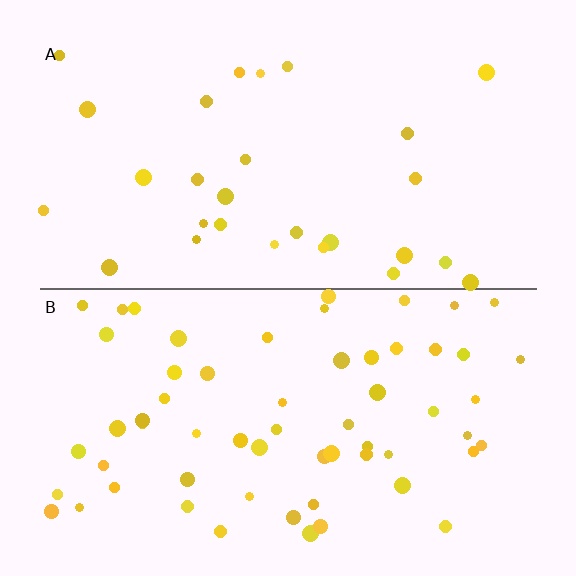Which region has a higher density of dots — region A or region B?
B (the bottom).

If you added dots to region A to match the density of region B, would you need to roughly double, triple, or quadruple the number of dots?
Approximately double.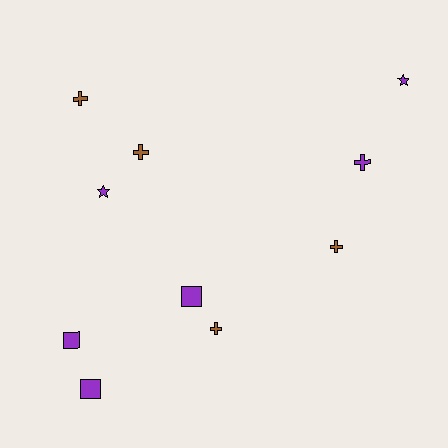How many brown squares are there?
There are no brown squares.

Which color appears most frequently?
Purple, with 6 objects.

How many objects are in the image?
There are 10 objects.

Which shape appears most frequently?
Cross, with 5 objects.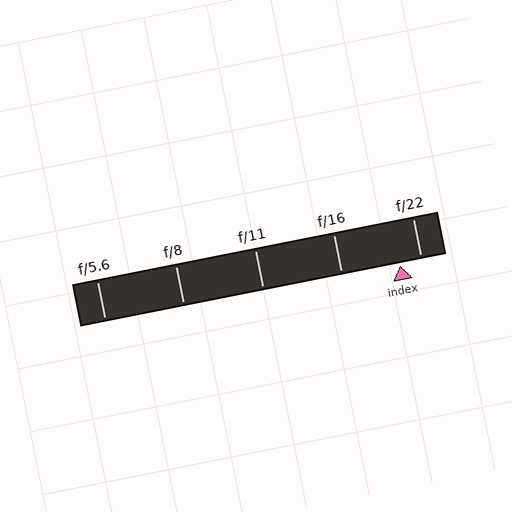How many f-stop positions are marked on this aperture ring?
There are 5 f-stop positions marked.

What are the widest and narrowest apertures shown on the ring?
The widest aperture shown is f/5.6 and the narrowest is f/22.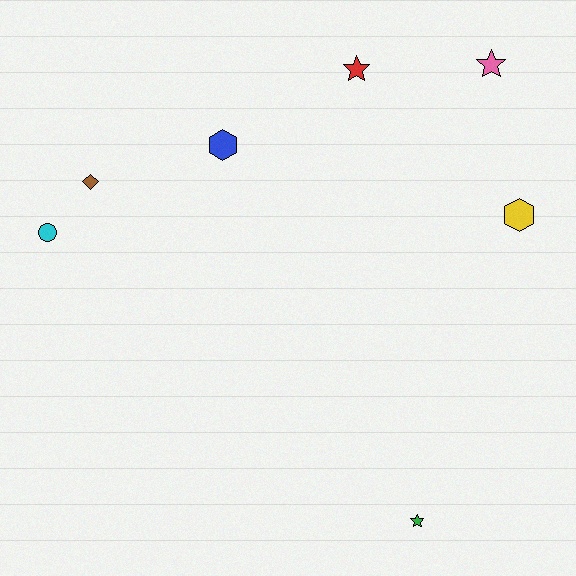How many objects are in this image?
There are 7 objects.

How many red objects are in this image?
There is 1 red object.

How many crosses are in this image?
There are no crosses.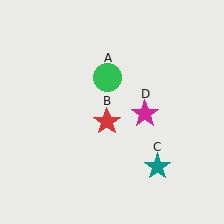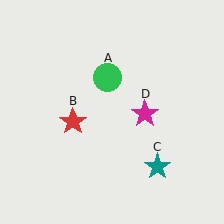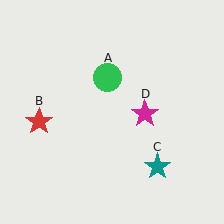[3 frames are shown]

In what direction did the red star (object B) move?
The red star (object B) moved left.